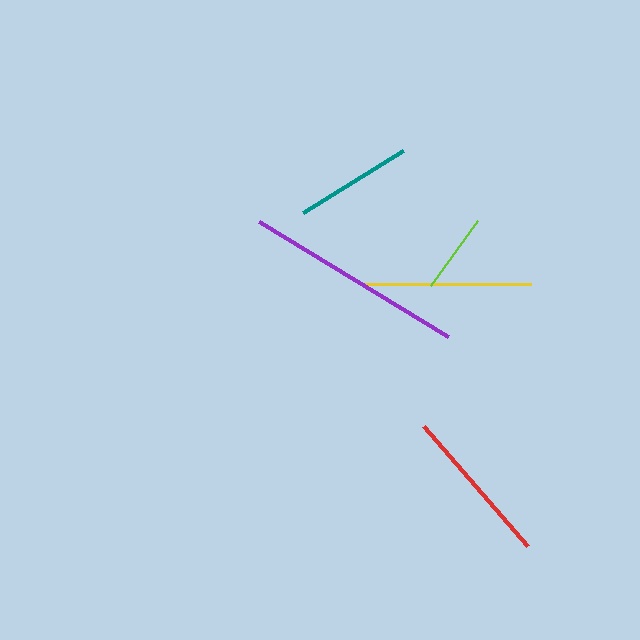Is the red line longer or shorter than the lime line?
The red line is longer than the lime line.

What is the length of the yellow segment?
The yellow segment is approximately 168 pixels long.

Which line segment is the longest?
The purple line is the longest at approximately 221 pixels.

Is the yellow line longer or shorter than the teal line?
The yellow line is longer than the teal line.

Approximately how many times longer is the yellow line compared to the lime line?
The yellow line is approximately 2.1 times the length of the lime line.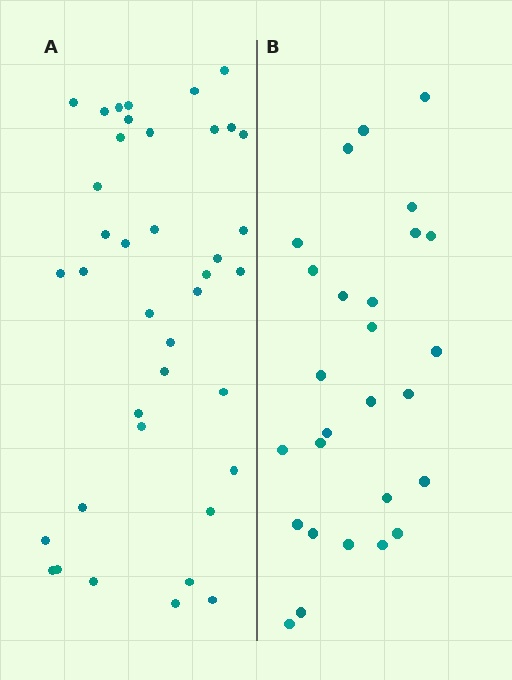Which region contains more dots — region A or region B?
Region A (the left region) has more dots.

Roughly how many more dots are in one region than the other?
Region A has roughly 12 or so more dots than region B.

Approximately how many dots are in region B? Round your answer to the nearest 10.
About 30 dots. (The exact count is 27, which rounds to 30.)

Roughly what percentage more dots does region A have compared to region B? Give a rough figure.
About 45% more.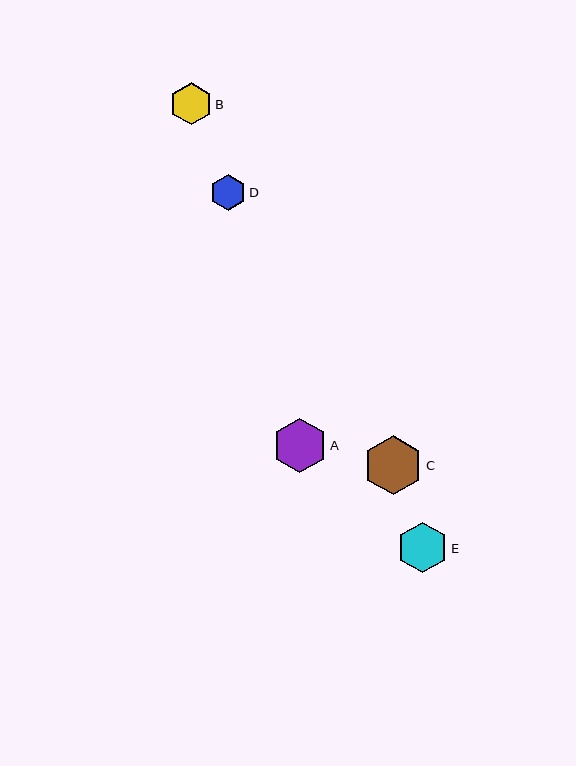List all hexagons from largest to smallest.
From largest to smallest: C, A, E, B, D.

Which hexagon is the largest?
Hexagon C is the largest with a size of approximately 59 pixels.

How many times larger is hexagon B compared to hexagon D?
Hexagon B is approximately 1.2 times the size of hexagon D.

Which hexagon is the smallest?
Hexagon D is the smallest with a size of approximately 36 pixels.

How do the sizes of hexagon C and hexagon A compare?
Hexagon C and hexagon A are approximately the same size.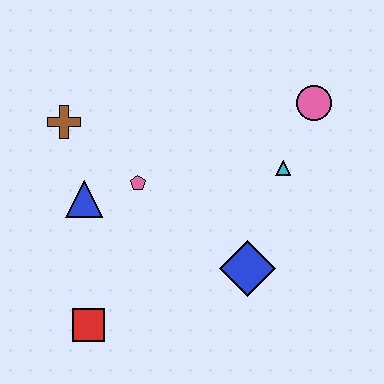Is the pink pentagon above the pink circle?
No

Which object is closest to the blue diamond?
The cyan triangle is closest to the blue diamond.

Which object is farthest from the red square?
The pink circle is farthest from the red square.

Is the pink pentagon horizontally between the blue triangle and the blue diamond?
Yes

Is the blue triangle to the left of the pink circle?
Yes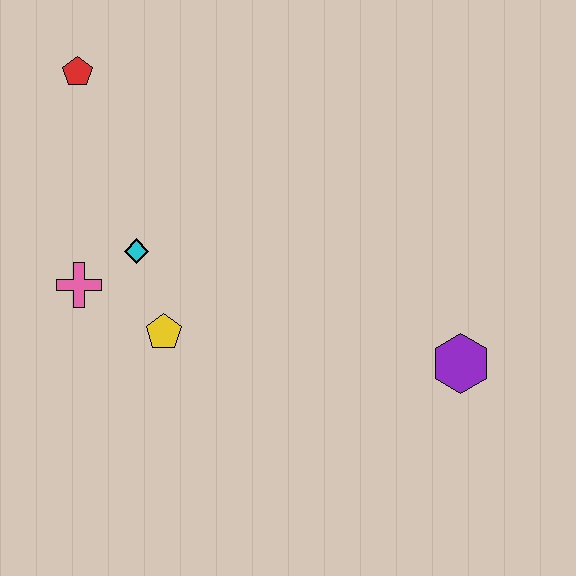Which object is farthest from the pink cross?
The purple hexagon is farthest from the pink cross.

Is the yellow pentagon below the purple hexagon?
No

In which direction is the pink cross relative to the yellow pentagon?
The pink cross is to the left of the yellow pentagon.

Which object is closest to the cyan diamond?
The pink cross is closest to the cyan diamond.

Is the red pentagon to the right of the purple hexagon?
No